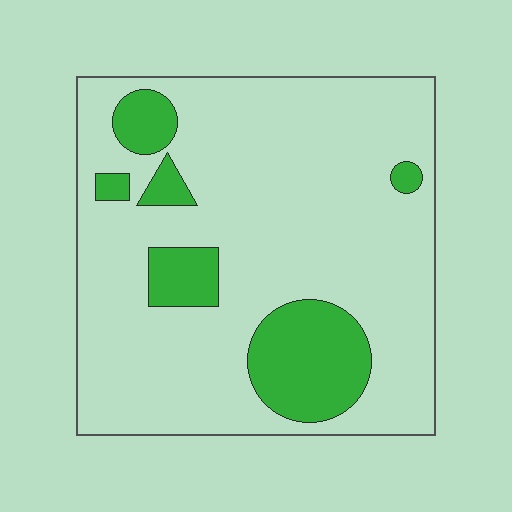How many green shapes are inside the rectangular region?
6.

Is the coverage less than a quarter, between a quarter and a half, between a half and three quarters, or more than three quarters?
Less than a quarter.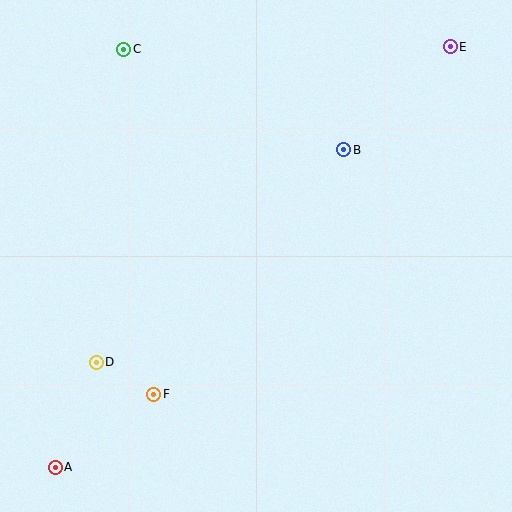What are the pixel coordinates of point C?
Point C is at (124, 49).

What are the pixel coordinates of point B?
Point B is at (344, 150).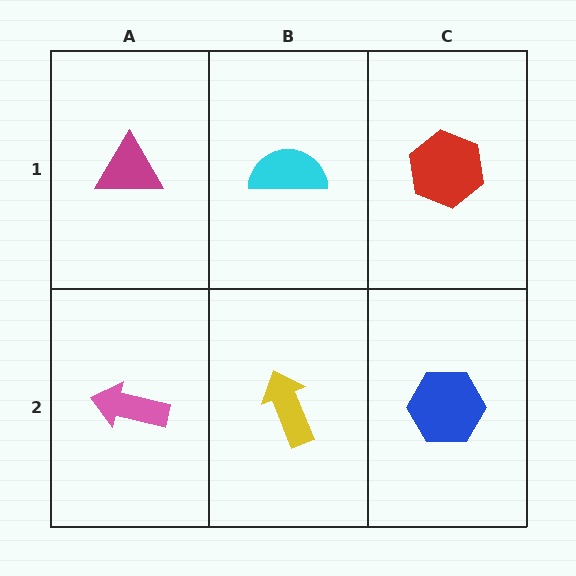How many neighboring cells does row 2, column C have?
2.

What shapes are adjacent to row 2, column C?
A red hexagon (row 1, column C), a yellow arrow (row 2, column B).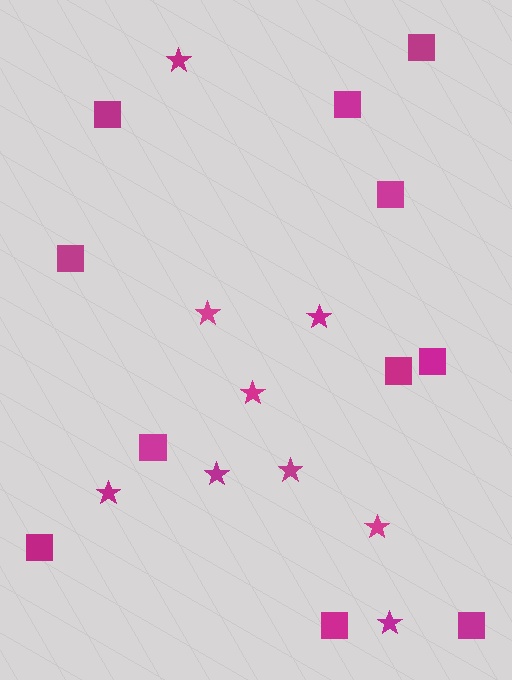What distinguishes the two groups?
There are 2 groups: one group of squares (11) and one group of stars (9).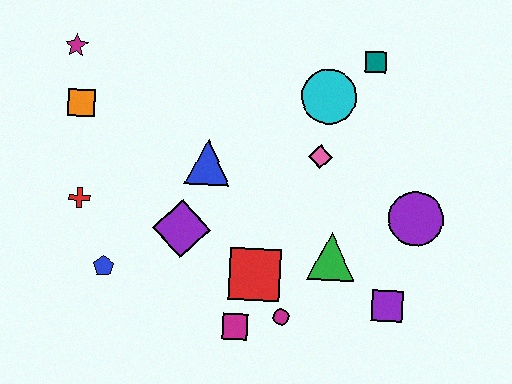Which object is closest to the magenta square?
The magenta circle is closest to the magenta square.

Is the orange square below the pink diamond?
No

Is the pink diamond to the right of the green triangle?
No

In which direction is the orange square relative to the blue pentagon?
The orange square is above the blue pentagon.